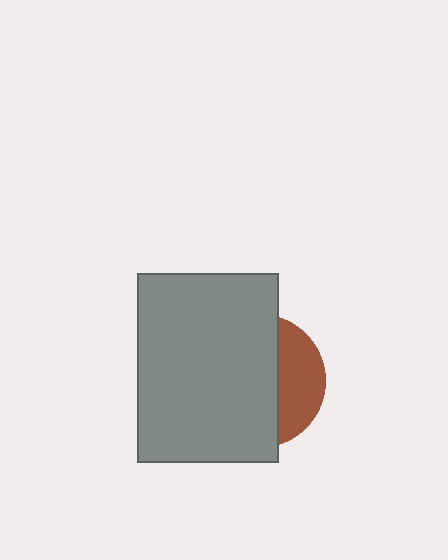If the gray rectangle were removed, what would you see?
You would see the complete brown circle.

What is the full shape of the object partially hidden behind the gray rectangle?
The partially hidden object is a brown circle.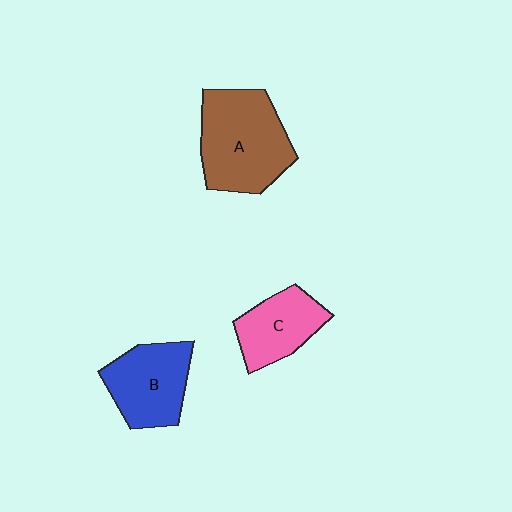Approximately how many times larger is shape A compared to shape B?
Approximately 1.4 times.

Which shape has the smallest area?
Shape C (pink).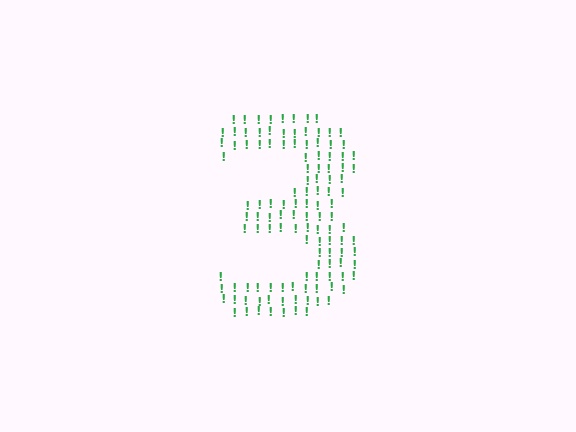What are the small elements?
The small elements are exclamation marks.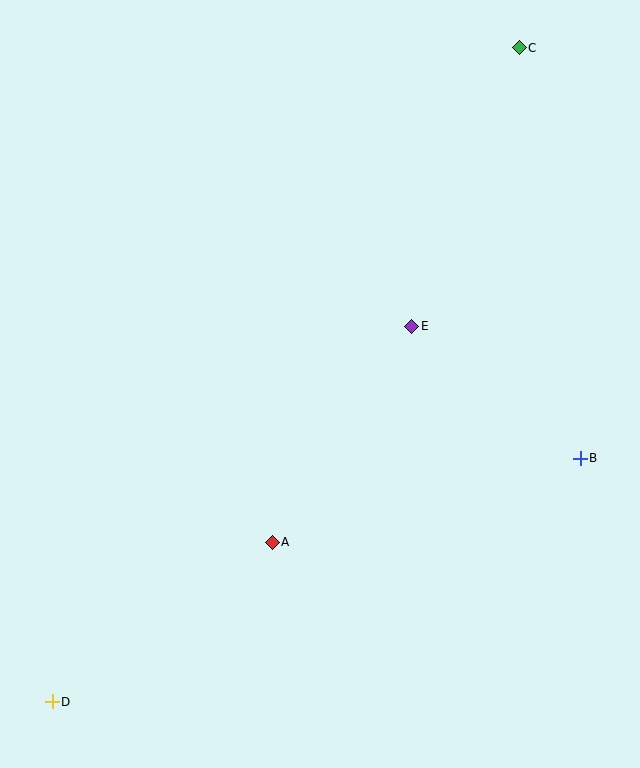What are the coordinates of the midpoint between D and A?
The midpoint between D and A is at (162, 622).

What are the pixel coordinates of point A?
Point A is at (272, 542).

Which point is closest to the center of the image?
Point E at (412, 326) is closest to the center.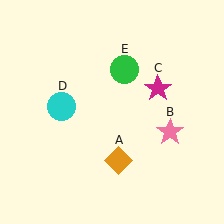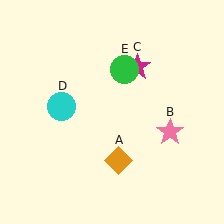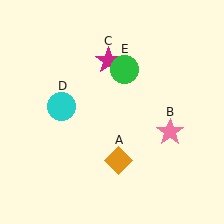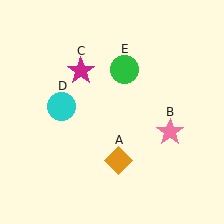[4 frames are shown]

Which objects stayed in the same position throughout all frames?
Orange diamond (object A) and pink star (object B) and cyan circle (object D) and green circle (object E) remained stationary.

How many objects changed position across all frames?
1 object changed position: magenta star (object C).